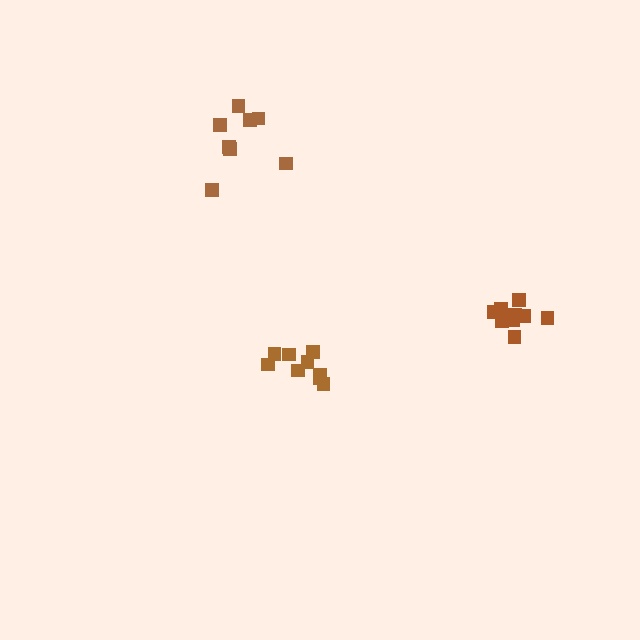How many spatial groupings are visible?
There are 3 spatial groupings.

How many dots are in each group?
Group 1: 9 dots, Group 2: 9 dots, Group 3: 8 dots (26 total).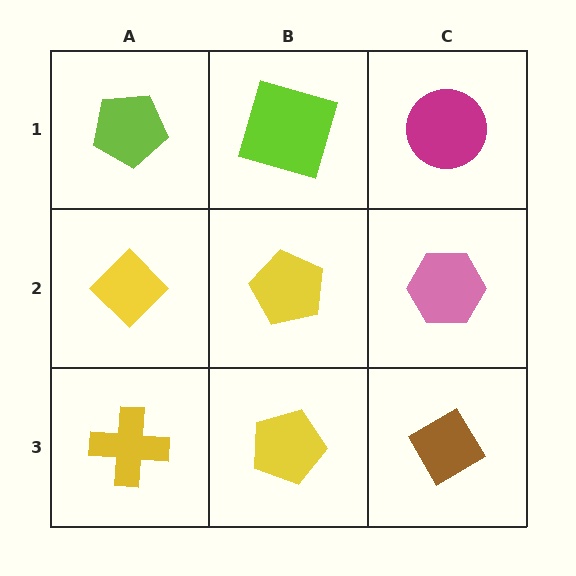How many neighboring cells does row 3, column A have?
2.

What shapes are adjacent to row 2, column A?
A lime pentagon (row 1, column A), a yellow cross (row 3, column A), a yellow pentagon (row 2, column B).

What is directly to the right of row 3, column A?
A yellow pentagon.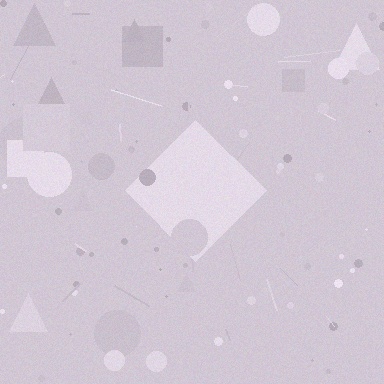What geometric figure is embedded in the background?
A diamond is embedded in the background.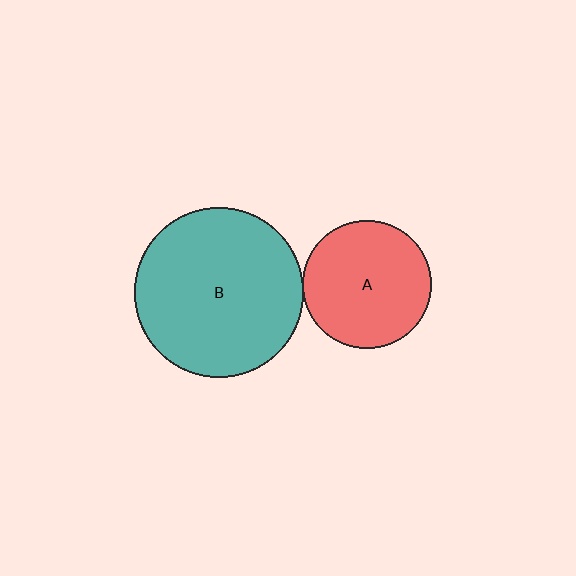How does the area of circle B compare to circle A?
Approximately 1.7 times.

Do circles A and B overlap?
Yes.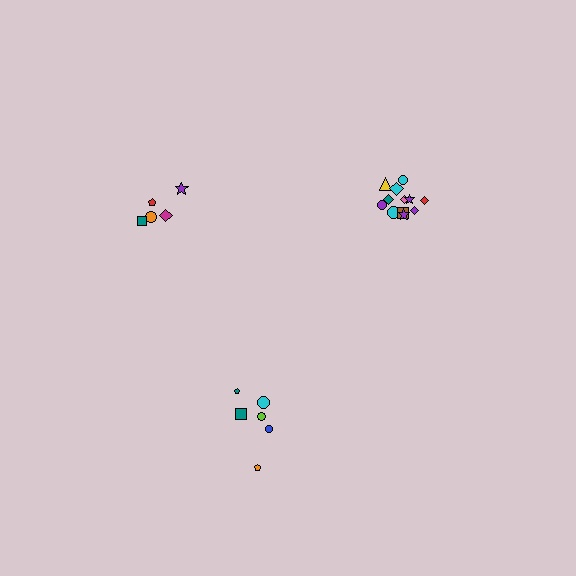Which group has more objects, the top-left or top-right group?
The top-right group.